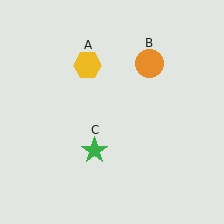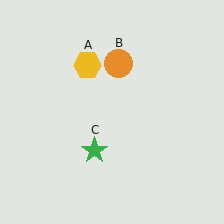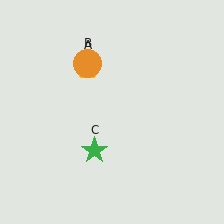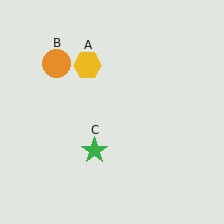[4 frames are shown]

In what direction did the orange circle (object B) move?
The orange circle (object B) moved left.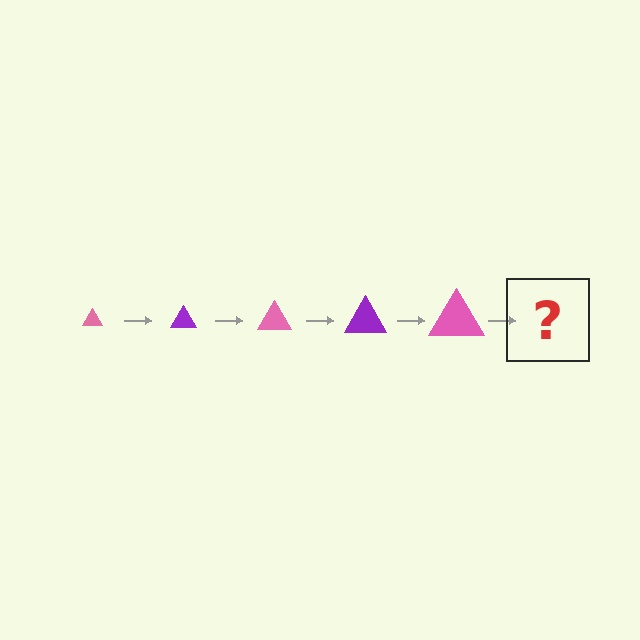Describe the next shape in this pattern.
It should be a purple triangle, larger than the previous one.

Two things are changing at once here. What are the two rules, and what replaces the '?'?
The two rules are that the triangle grows larger each step and the color cycles through pink and purple. The '?' should be a purple triangle, larger than the previous one.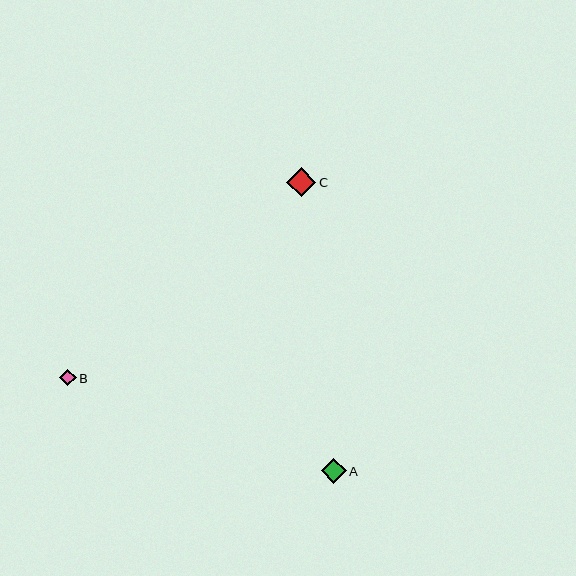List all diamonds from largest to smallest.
From largest to smallest: C, A, B.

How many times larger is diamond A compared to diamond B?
Diamond A is approximately 1.5 times the size of diamond B.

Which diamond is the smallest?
Diamond B is the smallest with a size of approximately 16 pixels.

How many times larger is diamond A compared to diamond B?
Diamond A is approximately 1.5 times the size of diamond B.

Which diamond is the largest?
Diamond C is the largest with a size of approximately 29 pixels.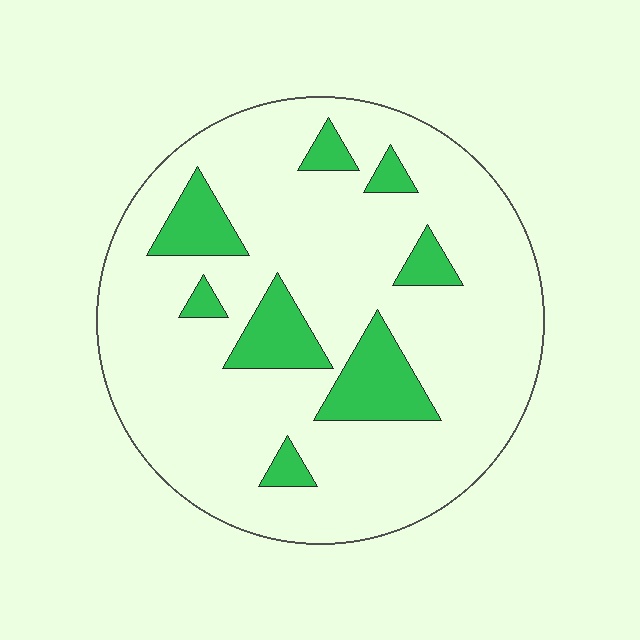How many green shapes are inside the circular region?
8.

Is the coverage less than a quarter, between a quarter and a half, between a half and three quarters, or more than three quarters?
Less than a quarter.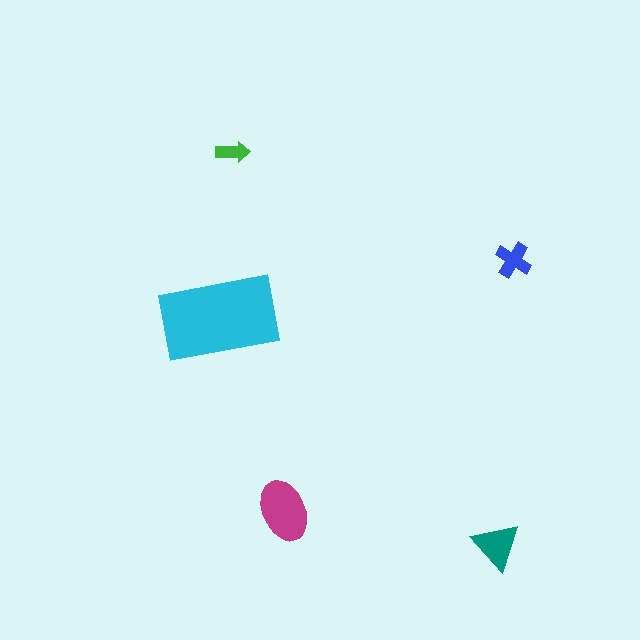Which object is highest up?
The green arrow is topmost.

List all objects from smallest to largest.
The green arrow, the blue cross, the teal triangle, the magenta ellipse, the cyan rectangle.